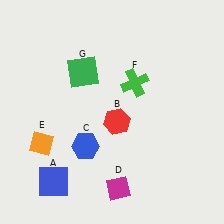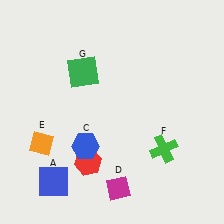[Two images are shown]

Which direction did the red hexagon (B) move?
The red hexagon (B) moved down.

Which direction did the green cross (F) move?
The green cross (F) moved down.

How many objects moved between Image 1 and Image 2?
2 objects moved between the two images.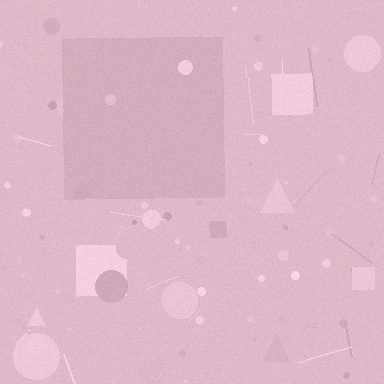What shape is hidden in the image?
A square is hidden in the image.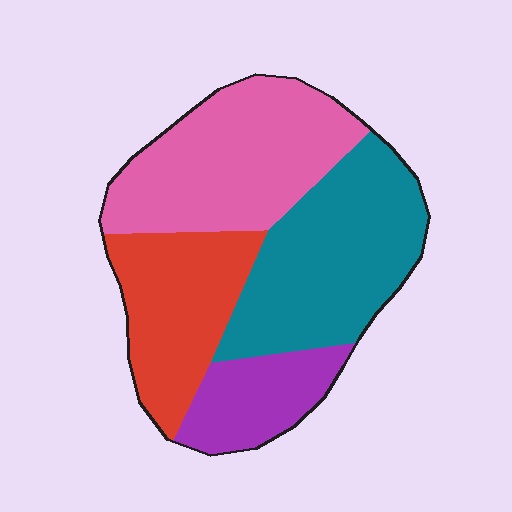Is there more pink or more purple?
Pink.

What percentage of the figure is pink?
Pink covers about 30% of the figure.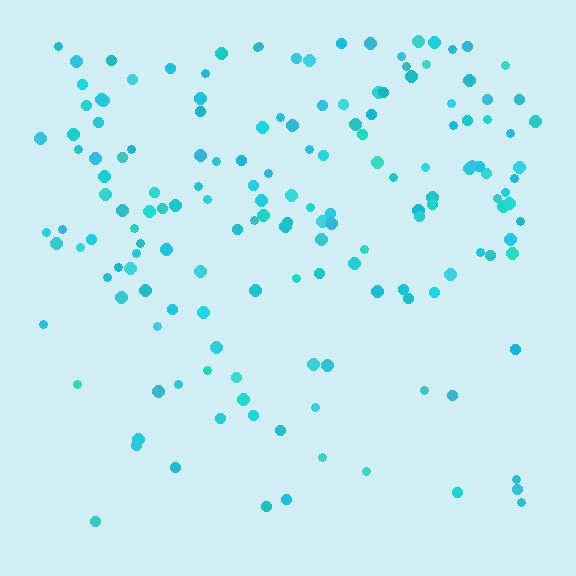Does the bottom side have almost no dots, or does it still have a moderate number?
Still a moderate number, just noticeably fewer than the top.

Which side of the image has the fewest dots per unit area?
The bottom.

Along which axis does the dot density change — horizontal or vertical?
Vertical.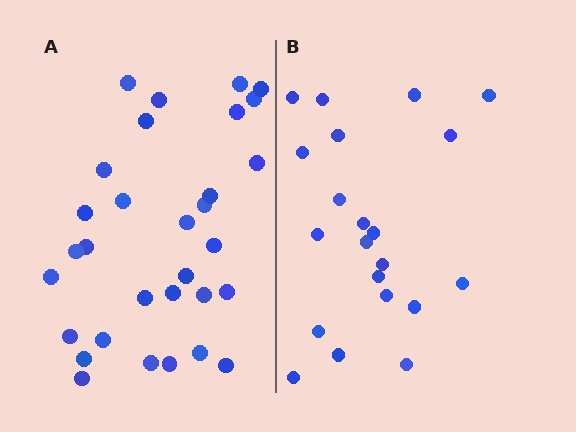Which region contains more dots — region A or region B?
Region A (the left region) has more dots.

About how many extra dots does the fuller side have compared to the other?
Region A has roughly 10 or so more dots than region B.